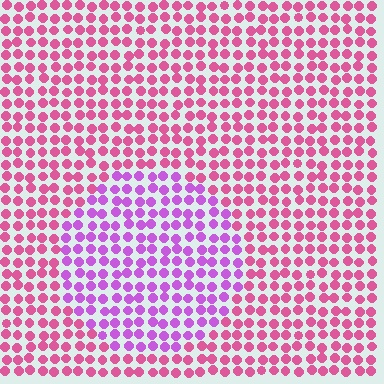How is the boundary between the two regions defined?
The boundary is defined purely by a slight shift in hue (about 39 degrees). Spacing, size, and orientation are identical on both sides.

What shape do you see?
I see a circle.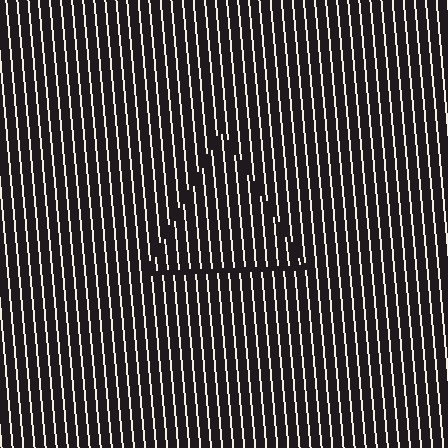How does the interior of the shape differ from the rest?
The interior of the shape contains the same grating, shifted by half a period — the contour is defined by the phase discontinuity where line-ends from the inner and outer gratings abut.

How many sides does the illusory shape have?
3 sides — the line-ends trace a triangle.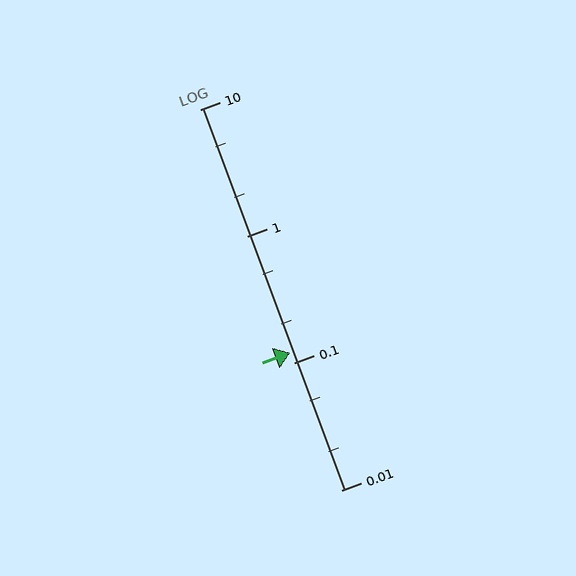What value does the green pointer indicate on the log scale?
The pointer indicates approximately 0.12.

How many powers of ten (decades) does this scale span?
The scale spans 3 decades, from 0.01 to 10.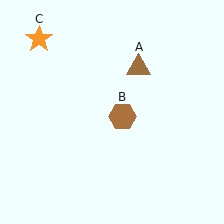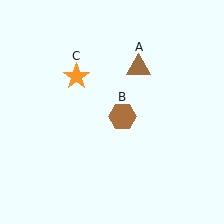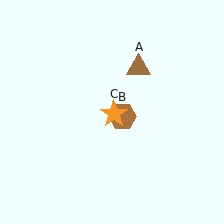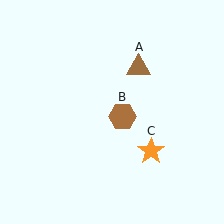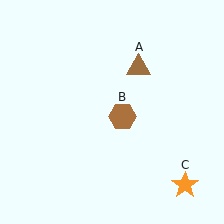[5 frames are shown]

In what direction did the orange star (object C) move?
The orange star (object C) moved down and to the right.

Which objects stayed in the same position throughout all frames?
Brown triangle (object A) and brown hexagon (object B) remained stationary.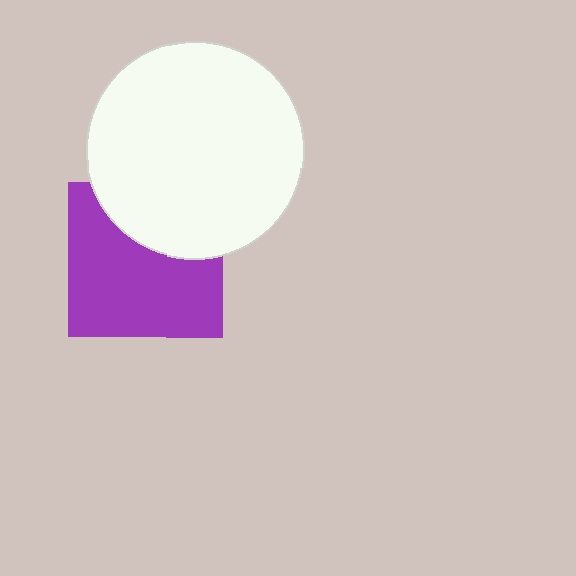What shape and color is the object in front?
The object in front is a white circle.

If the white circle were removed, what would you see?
You would see the complete purple square.